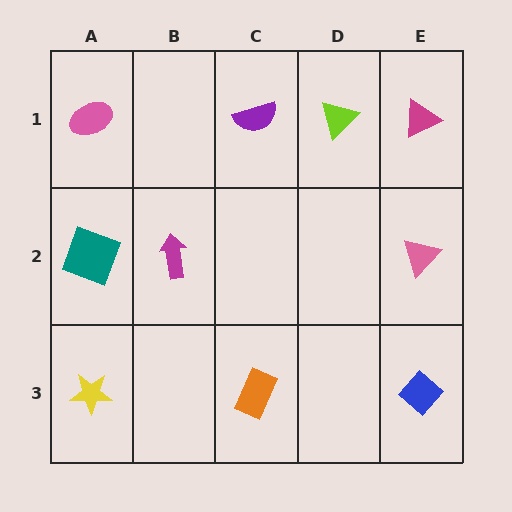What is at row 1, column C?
A purple semicircle.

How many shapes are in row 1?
4 shapes.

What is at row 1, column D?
A lime triangle.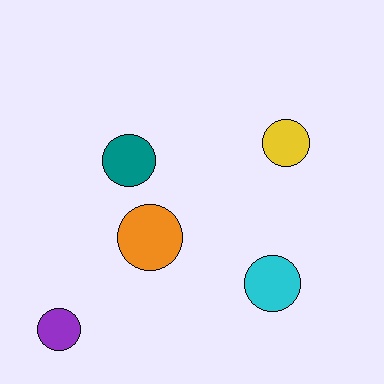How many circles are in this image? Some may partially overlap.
There are 5 circles.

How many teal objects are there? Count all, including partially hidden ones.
There is 1 teal object.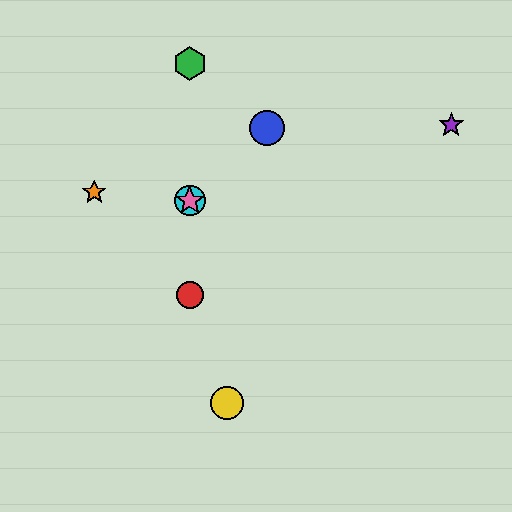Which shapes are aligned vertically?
The red circle, the green hexagon, the cyan circle, the pink star are aligned vertically.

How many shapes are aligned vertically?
4 shapes (the red circle, the green hexagon, the cyan circle, the pink star) are aligned vertically.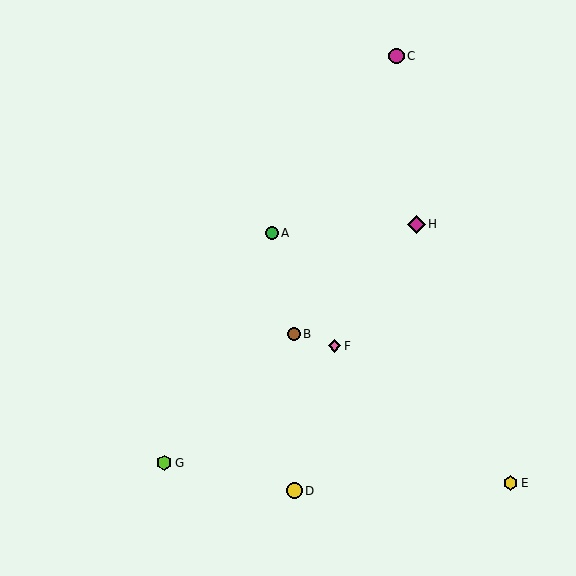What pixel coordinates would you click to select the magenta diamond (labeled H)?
Click at (416, 224) to select the magenta diamond H.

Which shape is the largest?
The magenta diamond (labeled H) is the largest.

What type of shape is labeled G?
Shape G is a lime hexagon.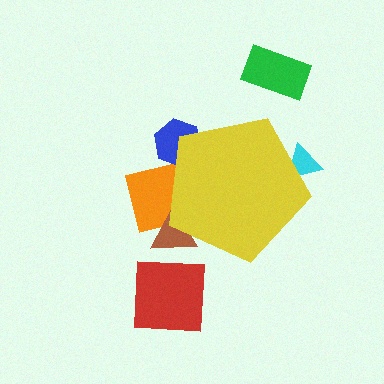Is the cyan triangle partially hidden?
Yes, the cyan triangle is partially hidden behind the yellow pentagon.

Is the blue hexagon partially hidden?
Yes, the blue hexagon is partially hidden behind the yellow pentagon.